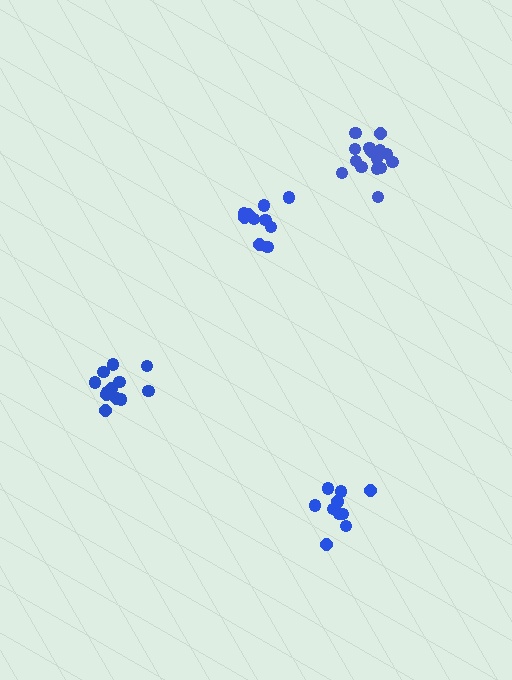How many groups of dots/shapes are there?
There are 4 groups.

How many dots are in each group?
Group 1: 15 dots, Group 2: 12 dots, Group 3: 11 dots, Group 4: 11 dots (49 total).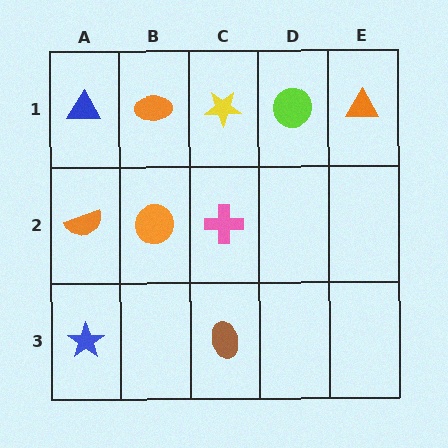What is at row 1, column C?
A yellow star.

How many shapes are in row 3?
2 shapes.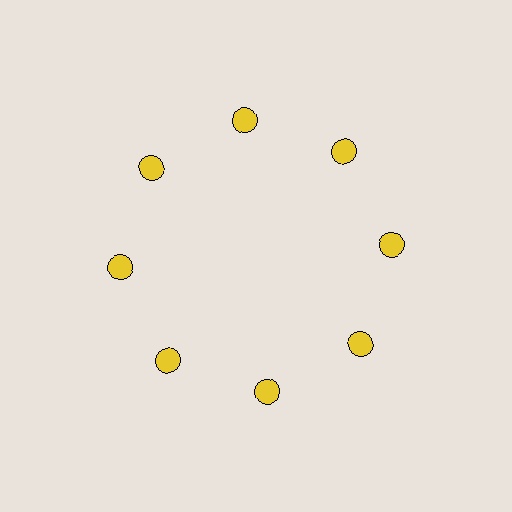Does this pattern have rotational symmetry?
Yes, this pattern has 8-fold rotational symmetry. It looks the same after rotating 45 degrees around the center.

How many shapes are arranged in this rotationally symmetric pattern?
There are 8 shapes, arranged in 8 groups of 1.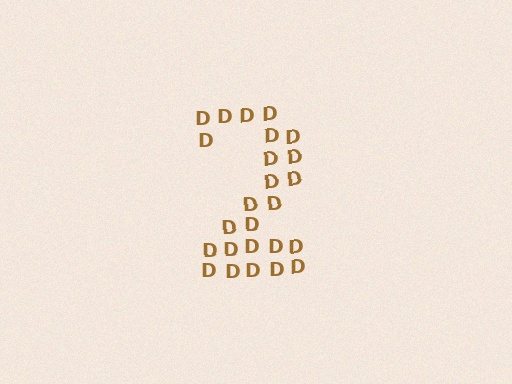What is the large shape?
The large shape is the digit 2.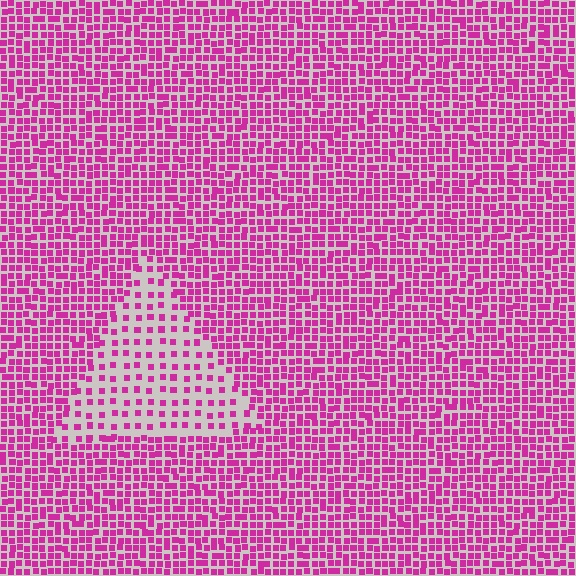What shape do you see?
I see a triangle.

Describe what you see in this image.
The image contains small magenta elements arranged at two different densities. A triangle-shaped region is visible where the elements are less densely packed than the surrounding area.